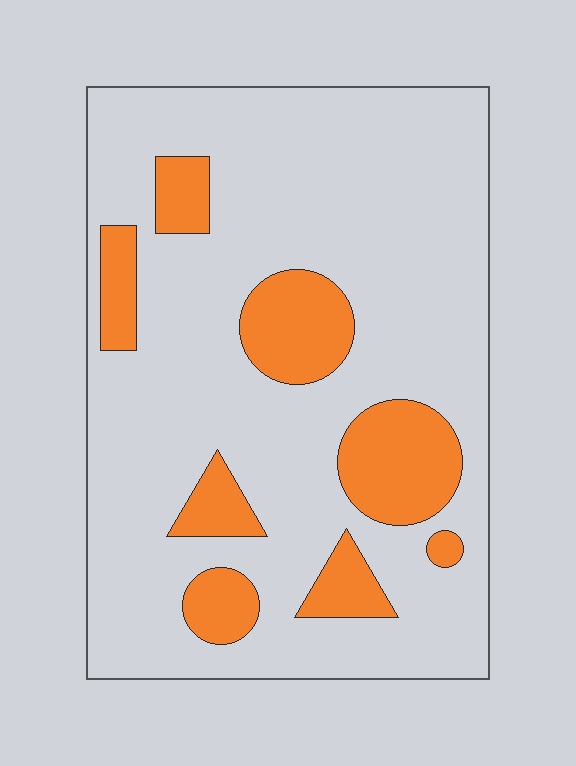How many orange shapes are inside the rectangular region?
8.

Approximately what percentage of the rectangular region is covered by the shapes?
Approximately 20%.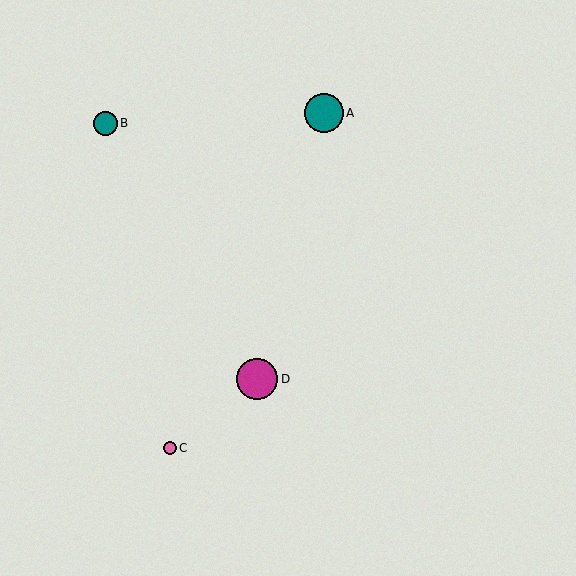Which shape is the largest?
The magenta circle (labeled D) is the largest.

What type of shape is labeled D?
Shape D is a magenta circle.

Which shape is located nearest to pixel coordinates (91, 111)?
The teal circle (labeled B) at (105, 123) is nearest to that location.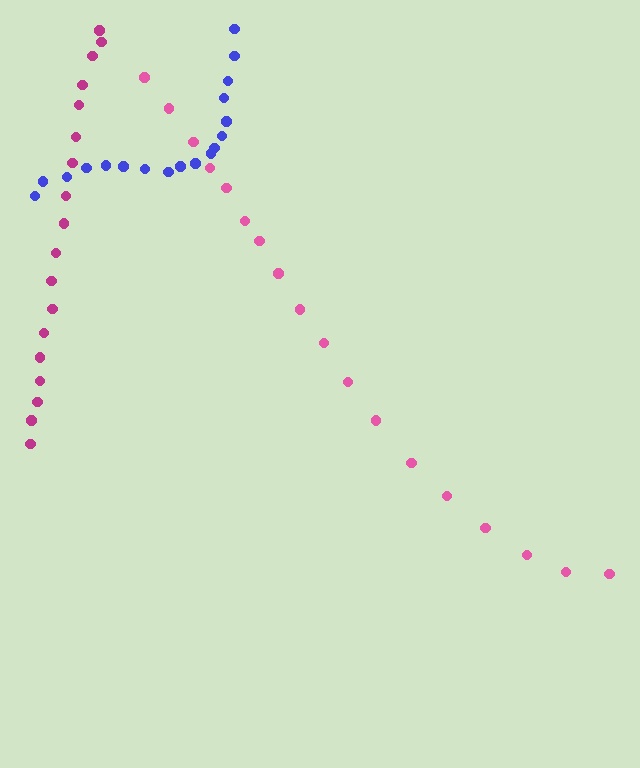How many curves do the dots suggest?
There are 3 distinct paths.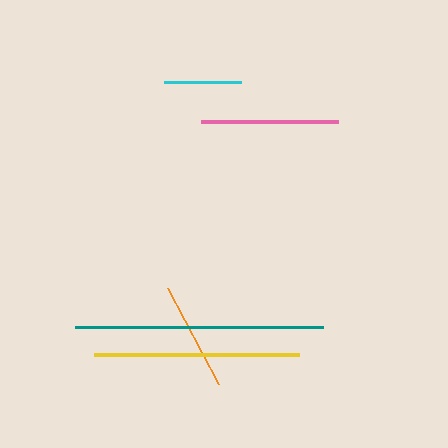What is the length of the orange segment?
The orange segment is approximately 109 pixels long.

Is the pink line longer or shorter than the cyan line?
The pink line is longer than the cyan line.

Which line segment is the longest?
The teal line is the longest at approximately 248 pixels.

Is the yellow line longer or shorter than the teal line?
The teal line is longer than the yellow line.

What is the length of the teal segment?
The teal segment is approximately 248 pixels long.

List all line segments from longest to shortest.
From longest to shortest: teal, yellow, pink, orange, cyan.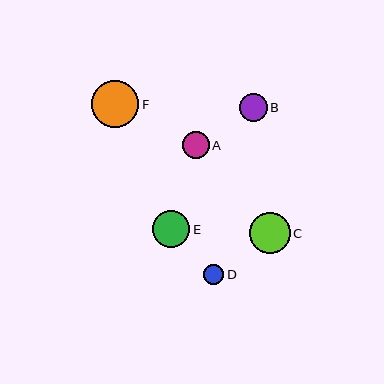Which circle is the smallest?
Circle D is the smallest with a size of approximately 20 pixels.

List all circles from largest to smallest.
From largest to smallest: F, C, E, B, A, D.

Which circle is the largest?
Circle F is the largest with a size of approximately 47 pixels.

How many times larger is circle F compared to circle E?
Circle F is approximately 1.2 times the size of circle E.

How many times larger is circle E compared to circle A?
Circle E is approximately 1.4 times the size of circle A.